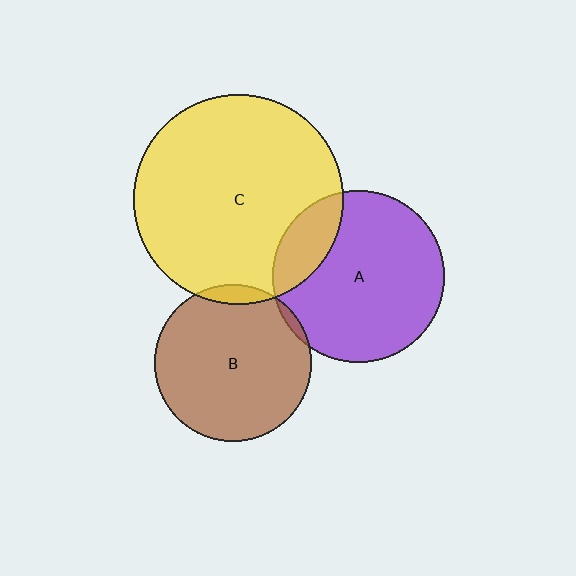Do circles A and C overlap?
Yes.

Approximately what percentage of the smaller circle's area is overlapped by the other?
Approximately 20%.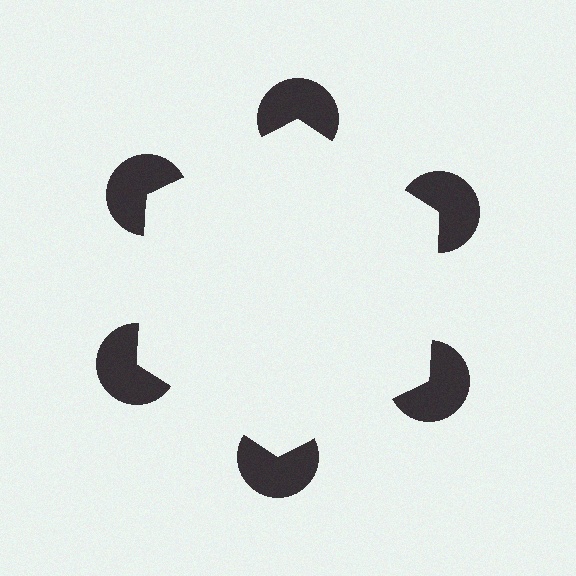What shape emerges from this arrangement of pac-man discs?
An illusory hexagon — its edges are inferred from the aligned wedge cuts in the pac-man discs, not physically drawn.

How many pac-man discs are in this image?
There are 6 — one at each vertex of the illusory hexagon.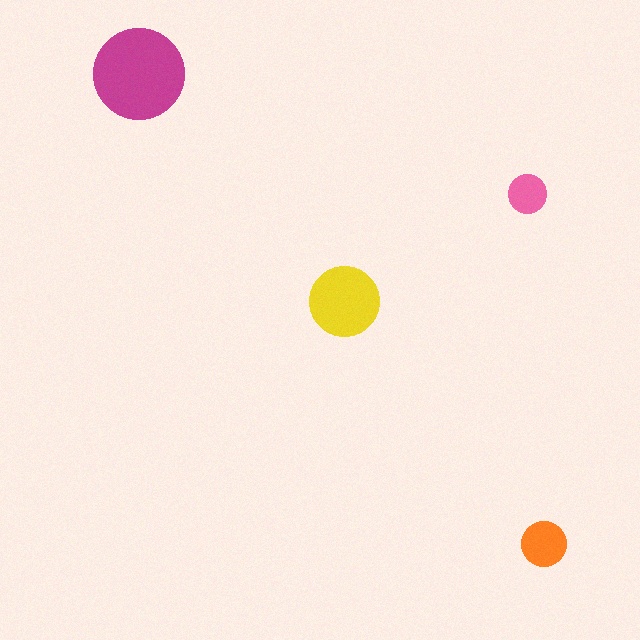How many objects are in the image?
There are 4 objects in the image.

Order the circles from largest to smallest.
the magenta one, the yellow one, the orange one, the pink one.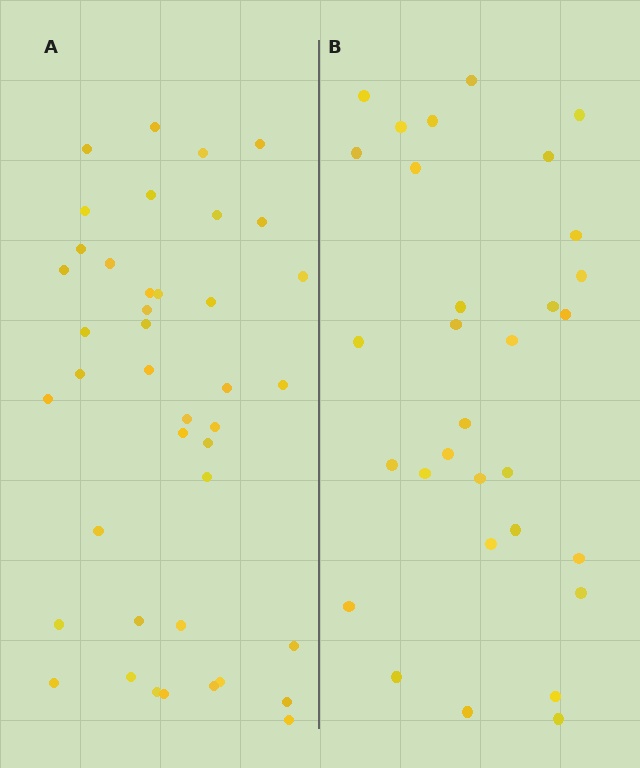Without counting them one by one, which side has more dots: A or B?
Region A (the left region) has more dots.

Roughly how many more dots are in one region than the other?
Region A has roughly 10 or so more dots than region B.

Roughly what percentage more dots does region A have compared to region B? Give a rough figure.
About 30% more.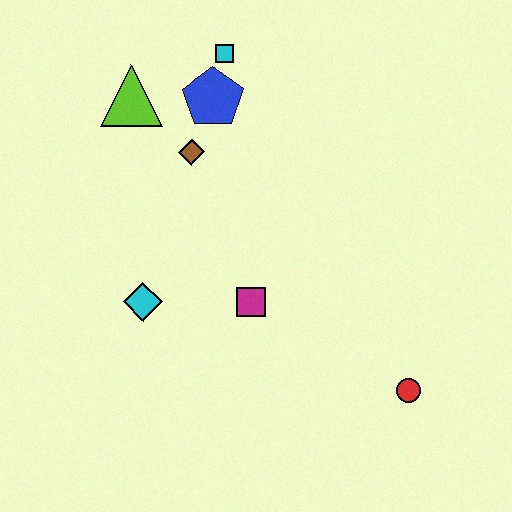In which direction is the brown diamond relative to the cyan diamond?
The brown diamond is above the cyan diamond.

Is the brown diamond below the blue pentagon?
Yes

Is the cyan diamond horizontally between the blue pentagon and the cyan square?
No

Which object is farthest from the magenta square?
The cyan square is farthest from the magenta square.